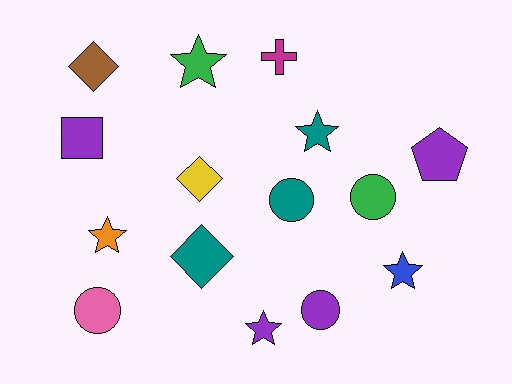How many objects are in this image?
There are 15 objects.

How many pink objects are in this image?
There is 1 pink object.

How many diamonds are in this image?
There are 3 diamonds.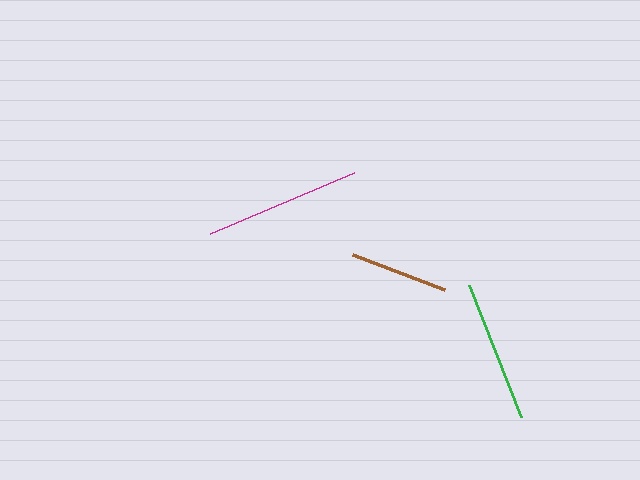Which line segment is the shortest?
The brown line is the shortest at approximately 99 pixels.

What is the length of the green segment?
The green segment is approximately 142 pixels long.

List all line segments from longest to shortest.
From longest to shortest: magenta, green, brown.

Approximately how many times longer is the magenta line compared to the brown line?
The magenta line is approximately 1.6 times the length of the brown line.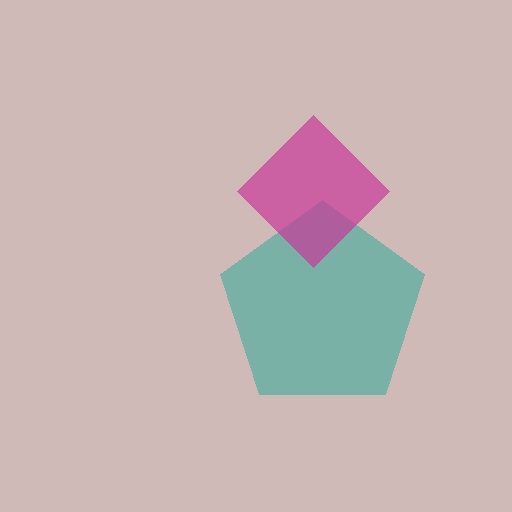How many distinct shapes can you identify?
There are 2 distinct shapes: a teal pentagon, a magenta diamond.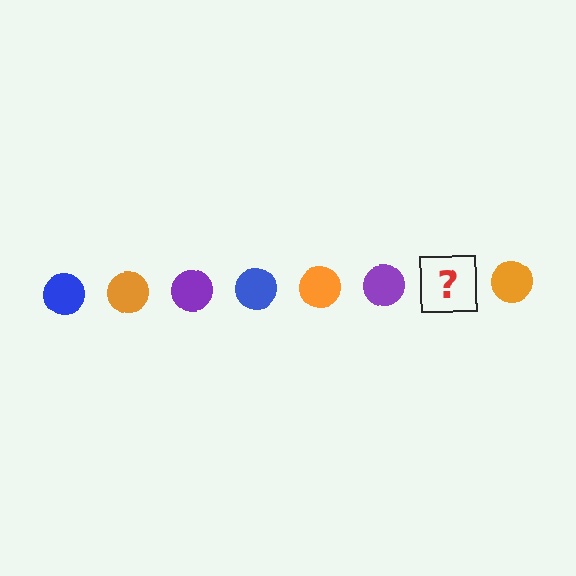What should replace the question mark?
The question mark should be replaced with a blue circle.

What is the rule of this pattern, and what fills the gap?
The rule is that the pattern cycles through blue, orange, purple circles. The gap should be filled with a blue circle.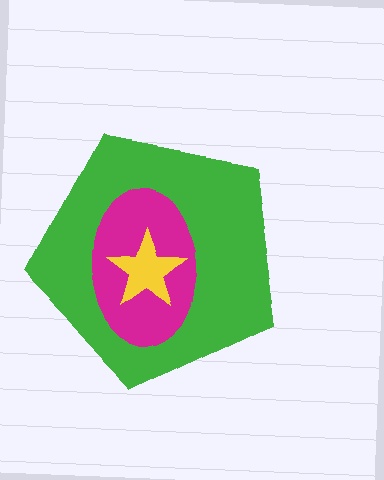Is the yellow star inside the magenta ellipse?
Yes.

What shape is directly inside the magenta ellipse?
The yellow star.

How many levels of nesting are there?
3.